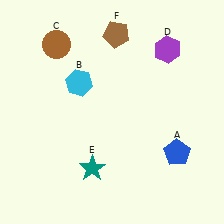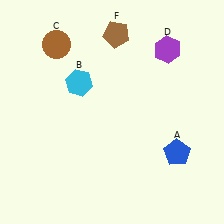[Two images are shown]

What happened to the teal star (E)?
The teal star (E) was removed in Image 2. It was in the bottom-left area of Image 1.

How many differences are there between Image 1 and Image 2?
There is 1 difference between the two images.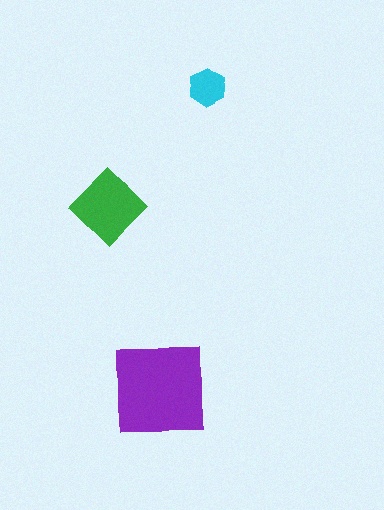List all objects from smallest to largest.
The cyan hexagon, the green diamond, the purple square.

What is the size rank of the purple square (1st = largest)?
1st.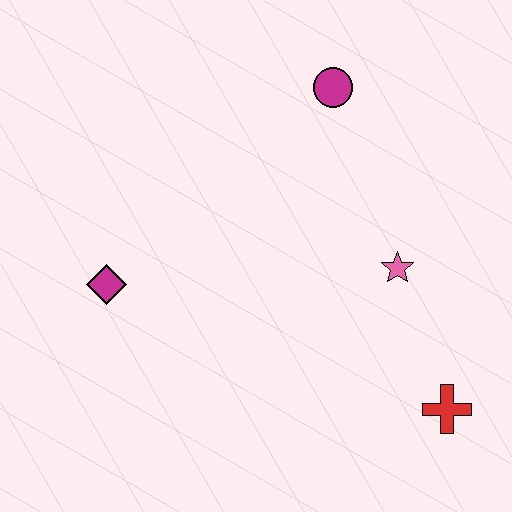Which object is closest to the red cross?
The pink star is closest to the red cross.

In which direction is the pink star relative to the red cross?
The pink star is above the red cross.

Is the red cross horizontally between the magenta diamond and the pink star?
No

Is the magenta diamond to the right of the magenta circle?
No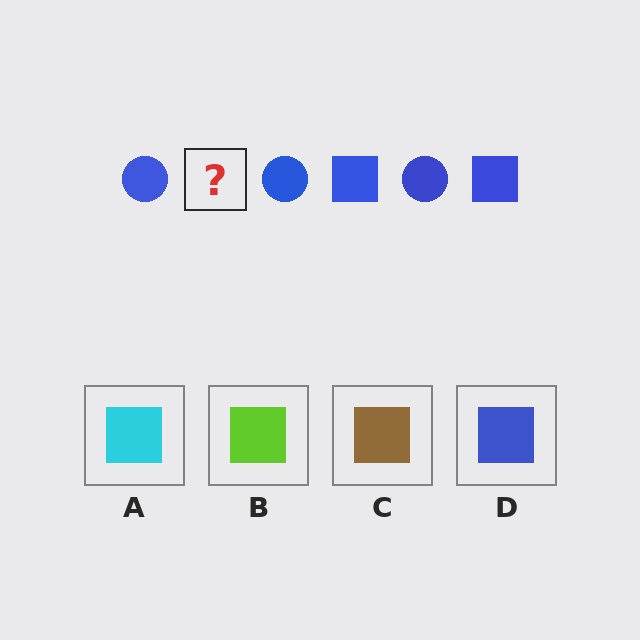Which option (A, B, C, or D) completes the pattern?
D.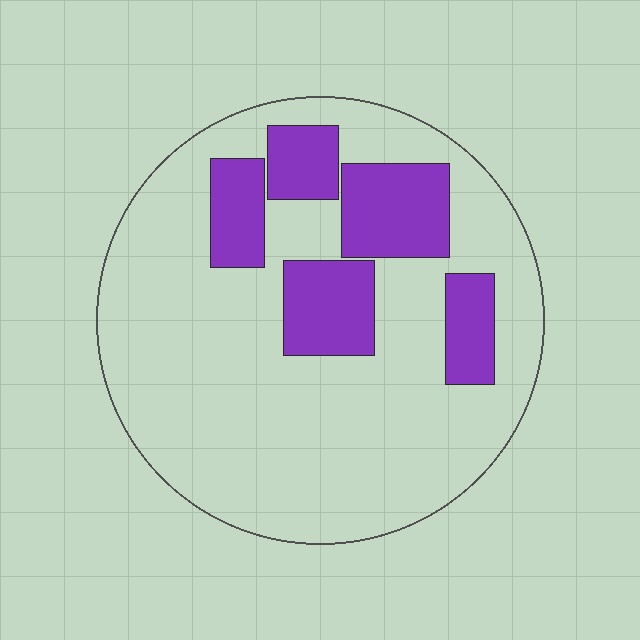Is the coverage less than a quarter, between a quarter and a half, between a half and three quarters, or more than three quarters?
Less than a quarter.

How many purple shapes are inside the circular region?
5.